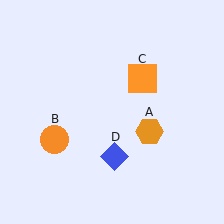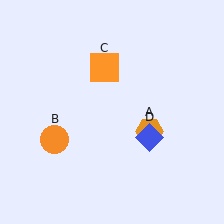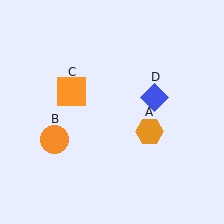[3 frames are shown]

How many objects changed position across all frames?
2 objects changed position: orange square (object C), blue diamond (object D).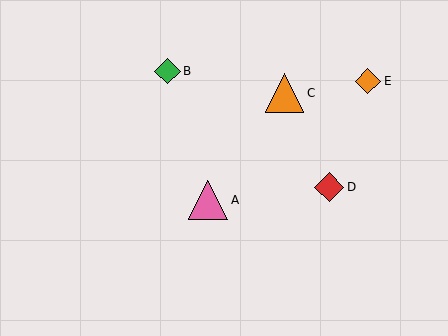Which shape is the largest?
The pink triangle (labeled A) is the largest.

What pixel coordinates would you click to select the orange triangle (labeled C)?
Click at (284, 93) to select the orange triangle C.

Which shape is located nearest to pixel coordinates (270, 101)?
The orange triangle (labeled C) at (284, 93) is nearest to that location.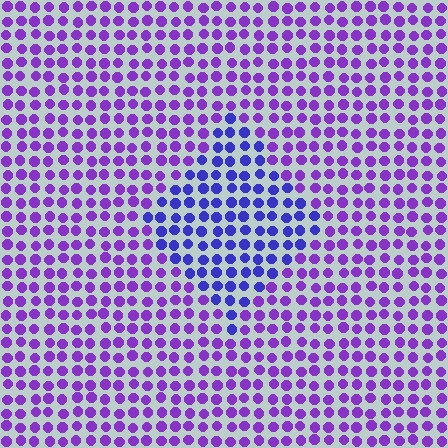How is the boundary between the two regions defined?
The boundary is defined purely by a slight shift in hue (about 32 degrees). Spacing, size, and orientation are identical on both sides.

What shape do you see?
I see a diamond.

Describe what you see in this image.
The image is filled with small purple elements in a uniform arrangement. A diamond-shaped region is visible where the elements are tinted to a slightly different hue, forming a subtle color boundary.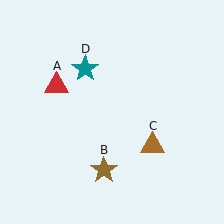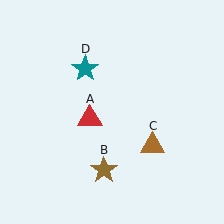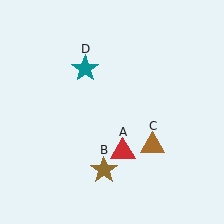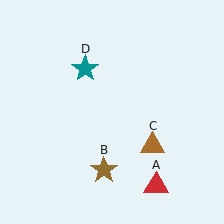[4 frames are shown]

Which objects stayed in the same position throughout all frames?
Brown star (object B) and brown triangle (object C) and teal star (object D) remained stationary.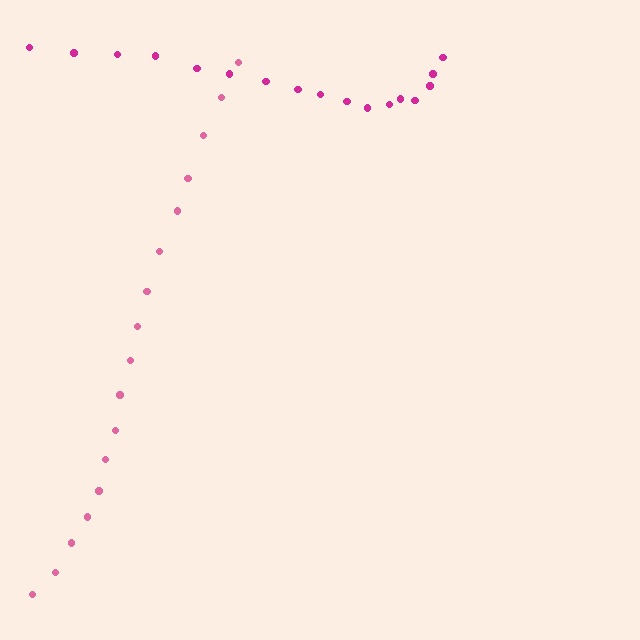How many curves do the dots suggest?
There are 2 distinct paths.